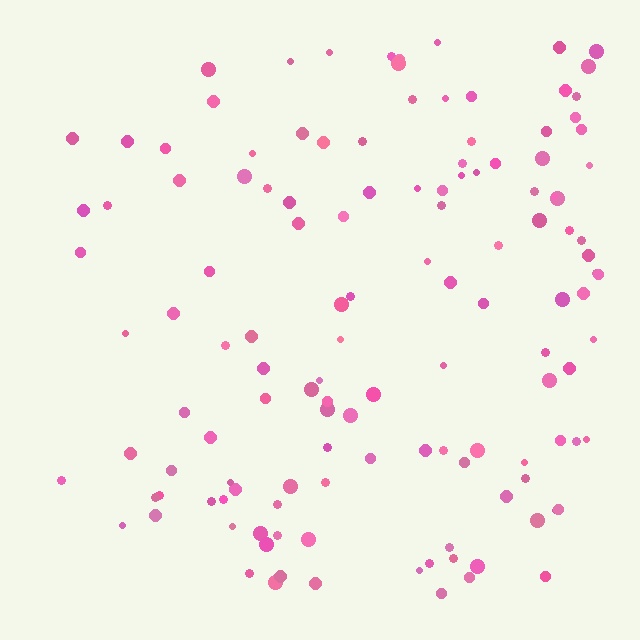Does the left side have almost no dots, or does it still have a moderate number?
Still a moderate number, just noticeably fewer than the right.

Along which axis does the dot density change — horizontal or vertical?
Horizontal.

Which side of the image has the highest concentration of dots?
The right.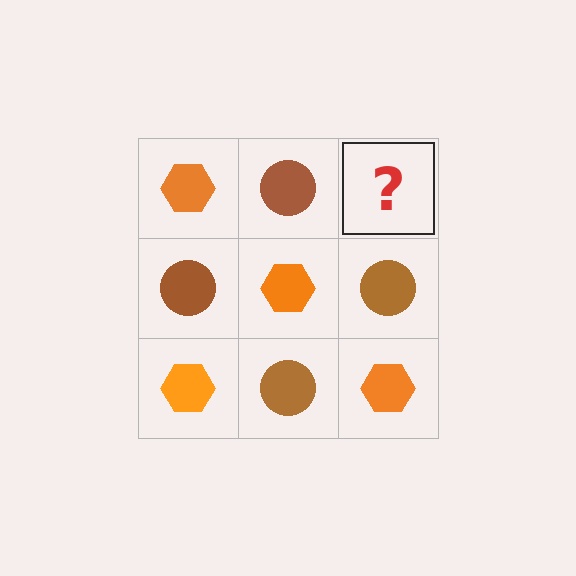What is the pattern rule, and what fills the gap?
The rule is that it alternates orange hexagon and brown circle in a checkerboard pattern. The gap should be filled with an orange hexagon.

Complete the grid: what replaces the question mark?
The question mark should be replaced with an orange hexagon.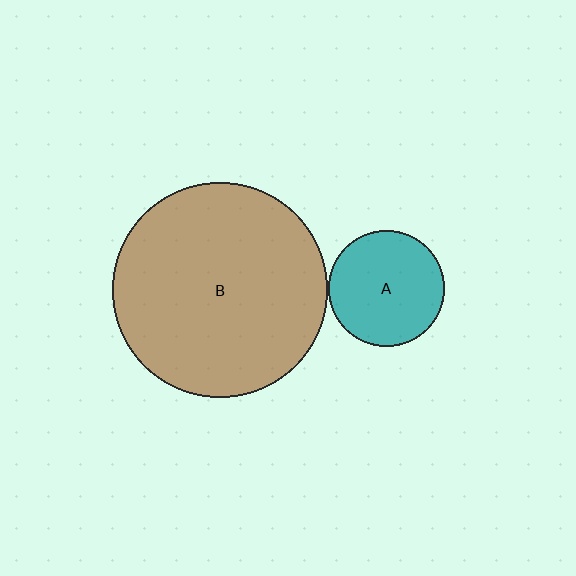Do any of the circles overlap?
No, none of the circles overlap.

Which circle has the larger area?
Circle B (brown).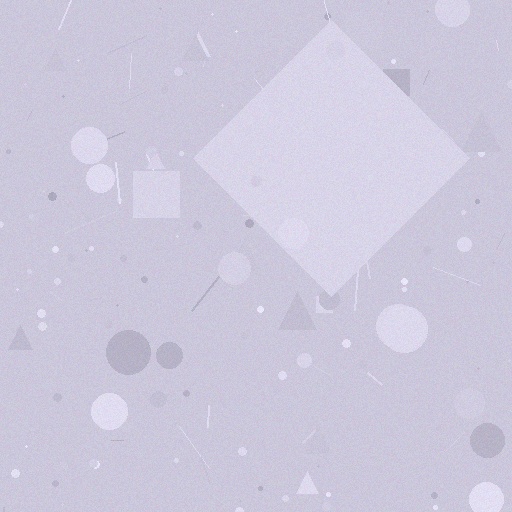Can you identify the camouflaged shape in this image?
The camouflaged shape is a diamond.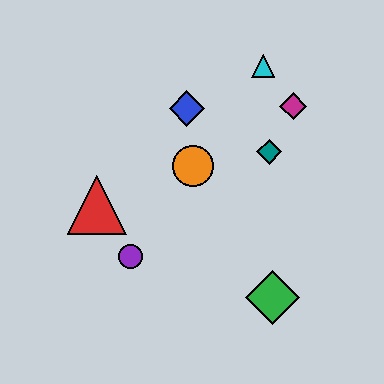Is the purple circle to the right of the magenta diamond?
No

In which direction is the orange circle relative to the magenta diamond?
The orange circle is to the left of the magenta diamond.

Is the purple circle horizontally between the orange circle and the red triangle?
Yes